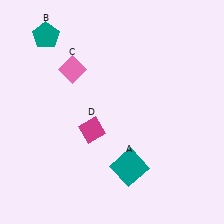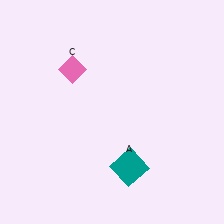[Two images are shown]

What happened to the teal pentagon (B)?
The teal pentagon (B) was removed in Image 2. It was in the top-left area of Image 1.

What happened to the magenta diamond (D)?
The magenta diamond (D) was removed in Image 2. It was in the bottom-left area of Image 1.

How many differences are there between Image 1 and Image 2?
There are 2 differences between the two images.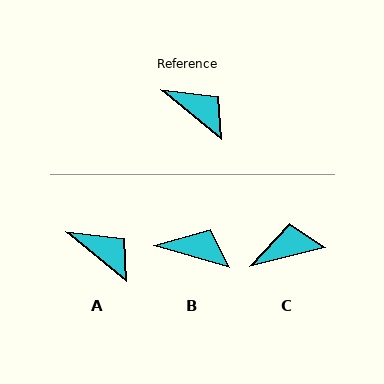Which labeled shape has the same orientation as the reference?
A.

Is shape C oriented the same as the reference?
No, it is off by about 54 degrees.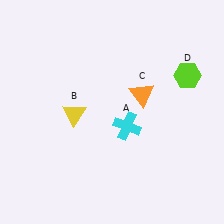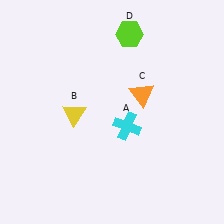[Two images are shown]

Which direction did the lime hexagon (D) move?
The lime hexagon (D) moved left.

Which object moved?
The lime hexagon (D) moved left.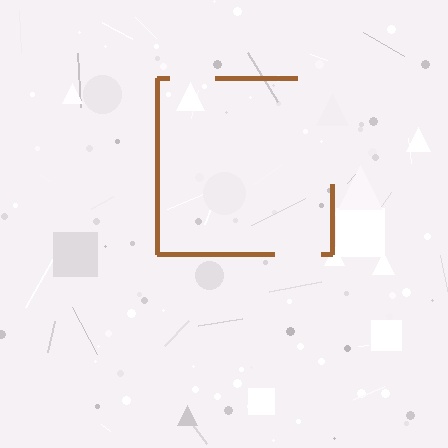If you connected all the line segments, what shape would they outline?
They would outline a square.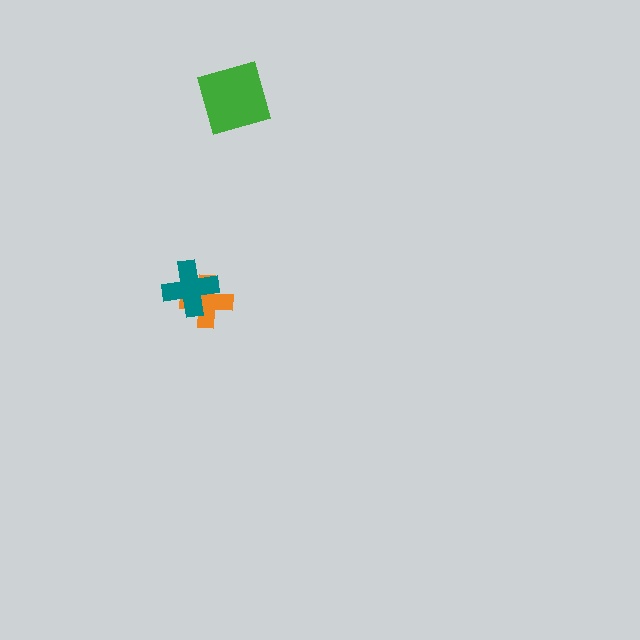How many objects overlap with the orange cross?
1 object overlaps with the orange cross.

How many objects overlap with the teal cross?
1 object overlaps with the teal cross.